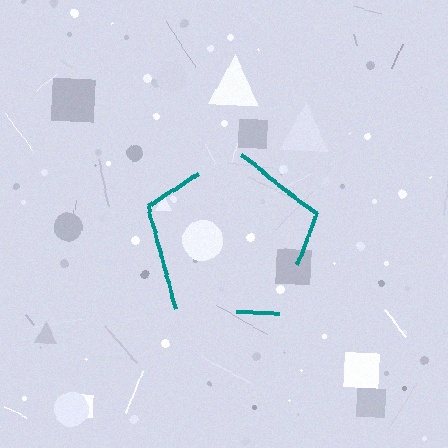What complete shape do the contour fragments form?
The contour fragments form a pentagon.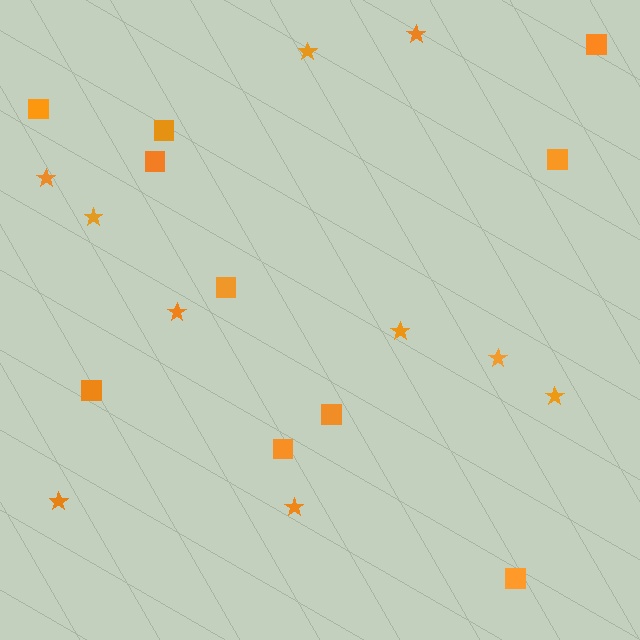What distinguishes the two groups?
There are 2 groups: one group of squares (10) and one group of stars (10).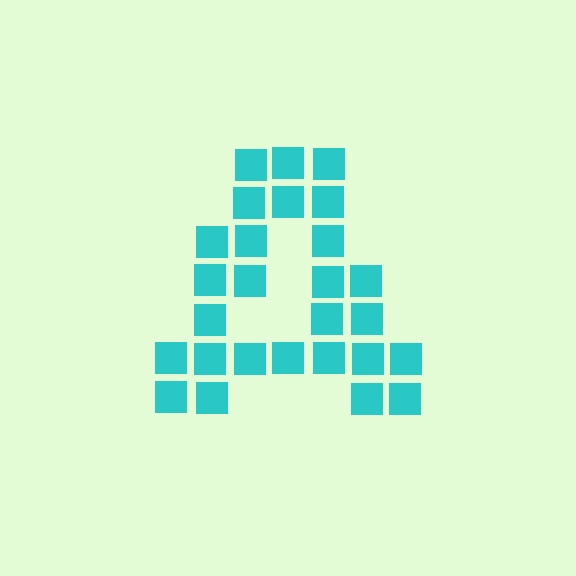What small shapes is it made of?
It is made of small squares.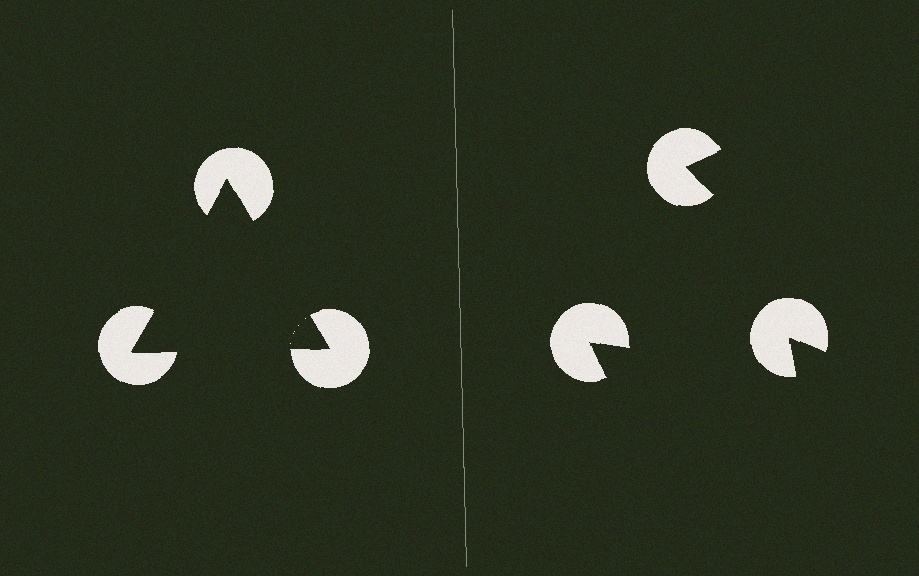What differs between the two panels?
The pac-man discs are positioned identically on both sides; only the wedge orientations differ. On the left they align to a triangle; on the right they are misaligned.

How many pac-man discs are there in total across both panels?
6 — 3 on each side.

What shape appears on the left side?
An illusory triangle.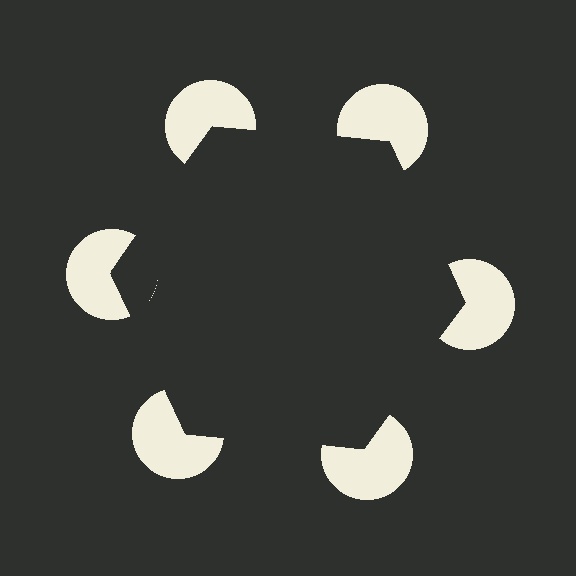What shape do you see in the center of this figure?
An illusory hexagon — its edges are inferred from the aligned wedge cuts in the pac-man discs, not physically drawn.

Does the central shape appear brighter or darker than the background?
It typically appears slightly darker than the background, even though no actual brightness change is drawn.